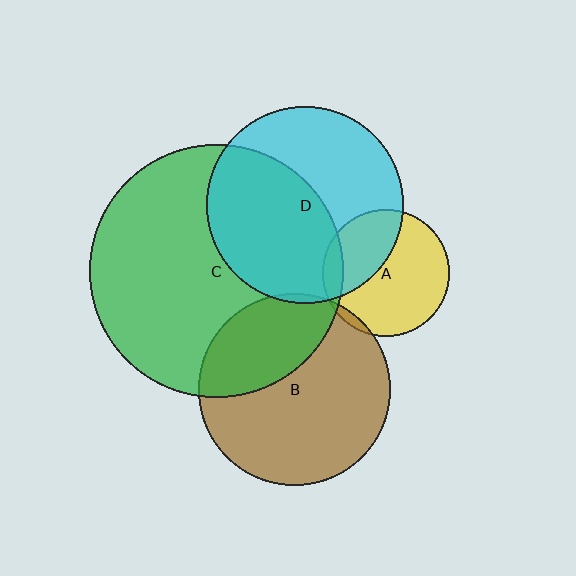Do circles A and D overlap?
Yes.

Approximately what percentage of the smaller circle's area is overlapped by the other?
Approximately 35%.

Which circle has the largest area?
Circle C (green).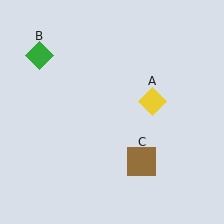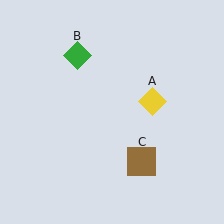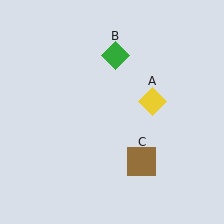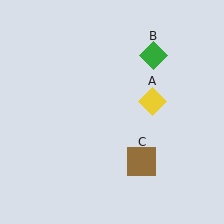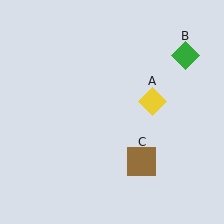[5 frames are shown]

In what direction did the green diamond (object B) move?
The green diamond (object B) moved right.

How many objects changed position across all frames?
1 object changed position: green diamond (object B).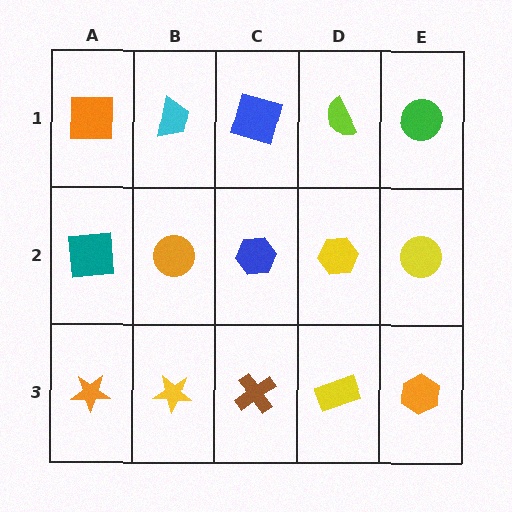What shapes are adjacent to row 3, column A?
A teal square (row 2, column A), a yellow star (row 3, column B).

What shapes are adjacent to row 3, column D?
A yellow hexagon (row 2, column D), a brown cross (row 3, column C), an orange hexagon (row 3, column E).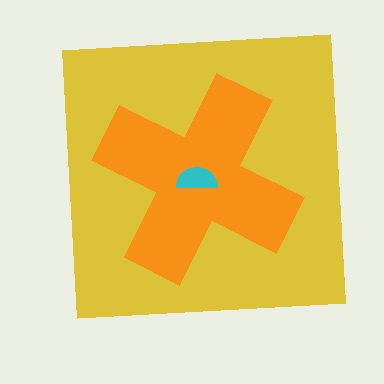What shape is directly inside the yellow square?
The orange cross.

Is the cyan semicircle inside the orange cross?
Yes.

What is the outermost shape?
The yellow square.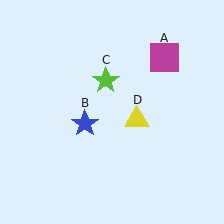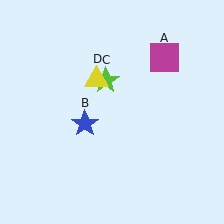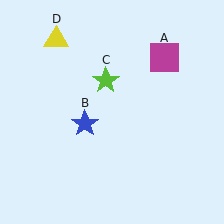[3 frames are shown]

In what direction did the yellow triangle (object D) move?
The yellow triangle (object D) moved up and to the left.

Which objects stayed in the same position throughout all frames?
Magenta square (object A) and blue star (object B) and lime star (object C) remained stationary.